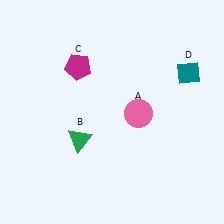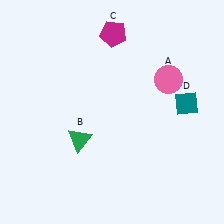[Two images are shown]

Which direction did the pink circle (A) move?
The pink circle (A) moved up.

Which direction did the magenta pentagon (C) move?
The magenta pentagon (C) moved right.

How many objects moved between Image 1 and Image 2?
3 objects moved between the two images.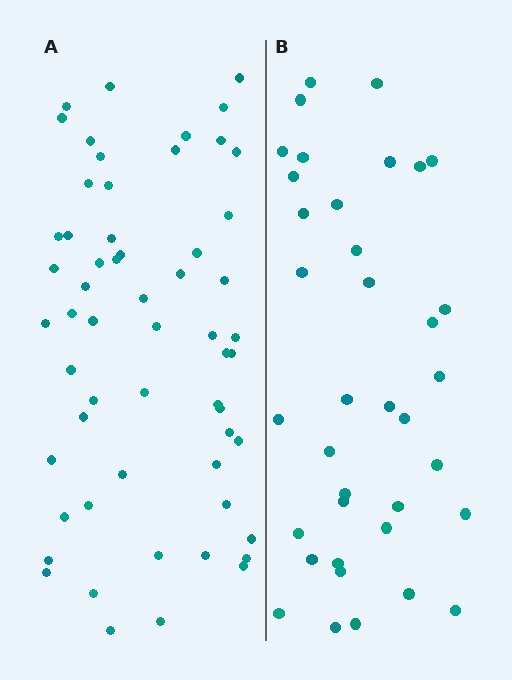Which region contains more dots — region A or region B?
Region A (the left region) has more dots.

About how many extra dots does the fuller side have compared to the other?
Region A has approximately 20 more dots than region B.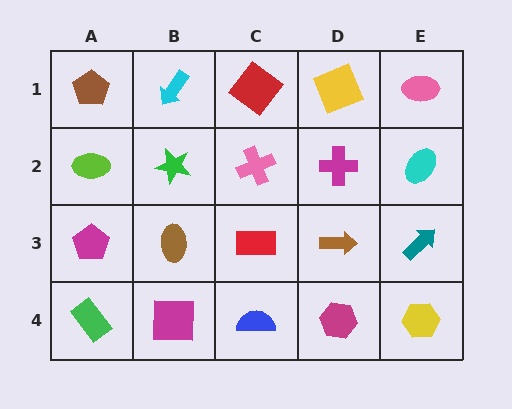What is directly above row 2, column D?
A yellow square.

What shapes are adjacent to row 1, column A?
A lime ellipse (row 2, column A), a cyan arrow (row 1, column B).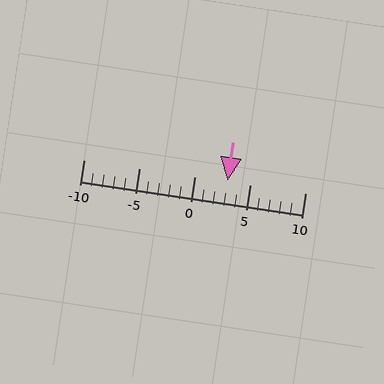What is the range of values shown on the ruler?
The ruler shows values from -10 to 10.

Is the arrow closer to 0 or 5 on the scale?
The arrow is closer to 5.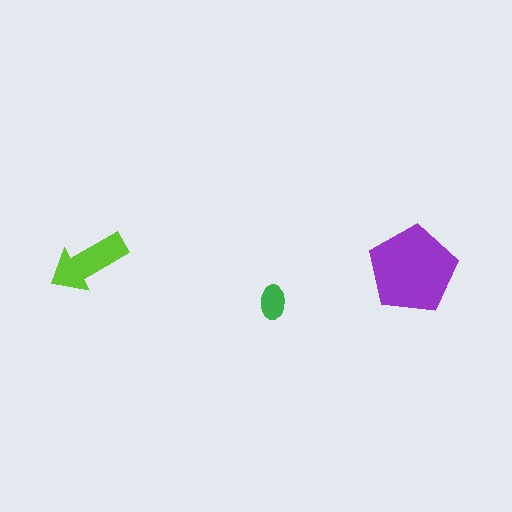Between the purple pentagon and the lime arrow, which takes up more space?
The purple pentagon.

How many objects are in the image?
There are 3 objects in the image.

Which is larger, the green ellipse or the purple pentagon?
The purple pentagon.